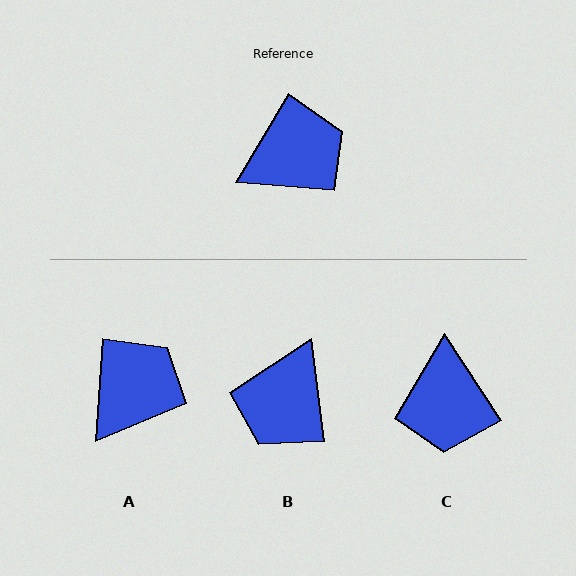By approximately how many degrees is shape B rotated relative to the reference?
Approximately 142 degrees clockwise.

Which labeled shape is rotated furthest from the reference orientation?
B, about 142 degrees away.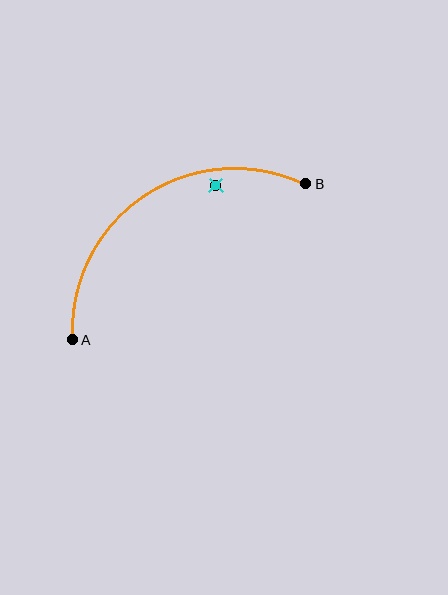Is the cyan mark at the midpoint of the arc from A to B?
No — the cyan mark does not lie on the arc at all. It sits slightly inside the curve.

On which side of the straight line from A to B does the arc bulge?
The arc bulges above and to the left of the straight line connecting A and B.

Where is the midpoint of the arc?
The arc midpoint is the point on the curve farthest from the straight line joining A and B. It sits above and to the left of that line.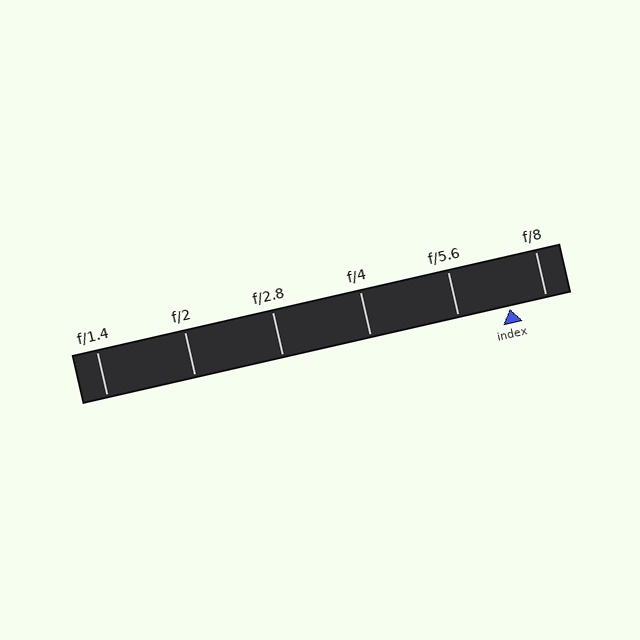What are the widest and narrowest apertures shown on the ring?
The widest aperture shown is f/1.4 and the narrowest is f/8.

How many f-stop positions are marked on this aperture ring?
There are 6 f-stop positions marked.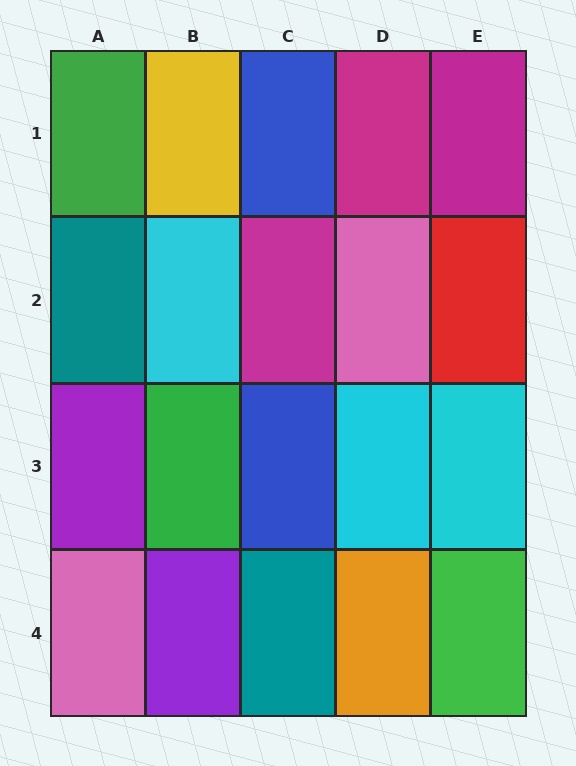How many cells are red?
1 cell is red.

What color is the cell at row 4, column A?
Pink.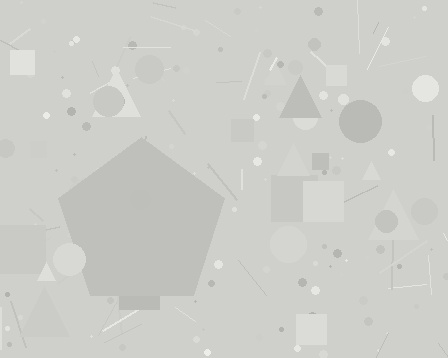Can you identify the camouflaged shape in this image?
The camouflaged shape is a pentagon.